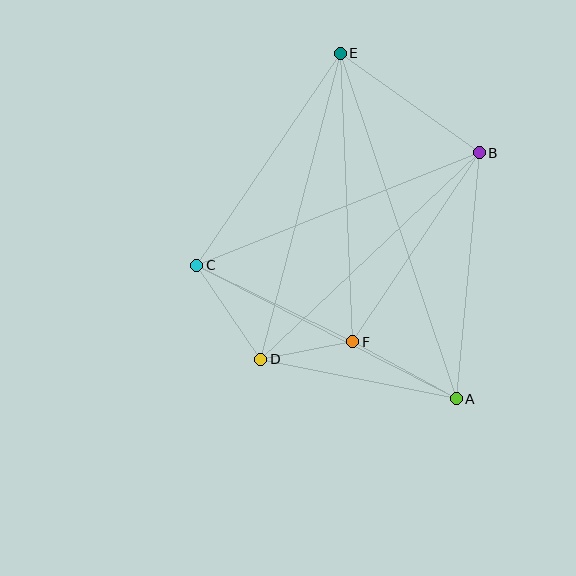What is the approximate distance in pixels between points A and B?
The distance between A and B is approximately 247 pixels.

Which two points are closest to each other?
Points D and F are closest to each other.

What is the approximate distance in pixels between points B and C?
The distance between B and C is approximately 304 pixels.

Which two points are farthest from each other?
Points A and E are farthest from each other.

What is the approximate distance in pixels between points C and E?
The distance between C and E is approximately 256 pixels.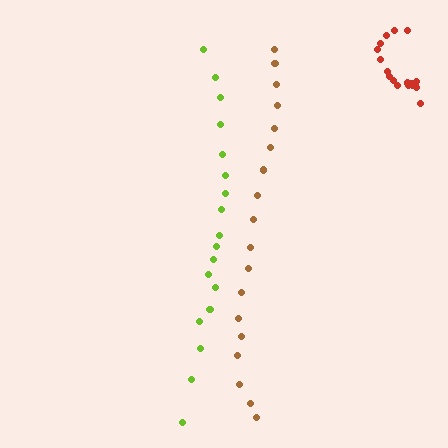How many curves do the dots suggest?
There are 3 distinct paths.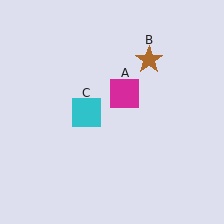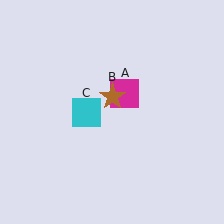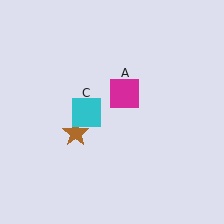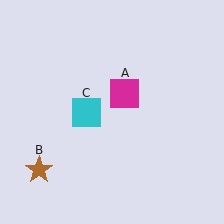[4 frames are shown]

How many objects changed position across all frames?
1 object changed position: brown star (object B).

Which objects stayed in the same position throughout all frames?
Magenta square (object A) and cyan square (object C) remained stationary.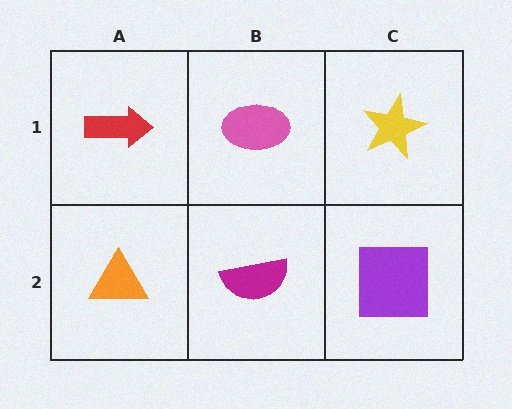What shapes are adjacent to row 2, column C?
A yellow star (row 1, column C), a magenta semicircle (row 2, column B).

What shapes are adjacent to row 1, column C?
A purple square (row 2, column C), a pink ellipse (row 1, column B).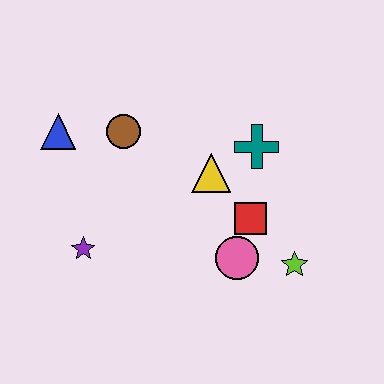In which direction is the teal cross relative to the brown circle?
The teal cross is to the right of the brown circle.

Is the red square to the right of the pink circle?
Yes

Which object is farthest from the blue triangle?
The lime star is farthest from the blue triangle.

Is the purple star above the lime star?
Yes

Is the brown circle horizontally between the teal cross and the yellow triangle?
No